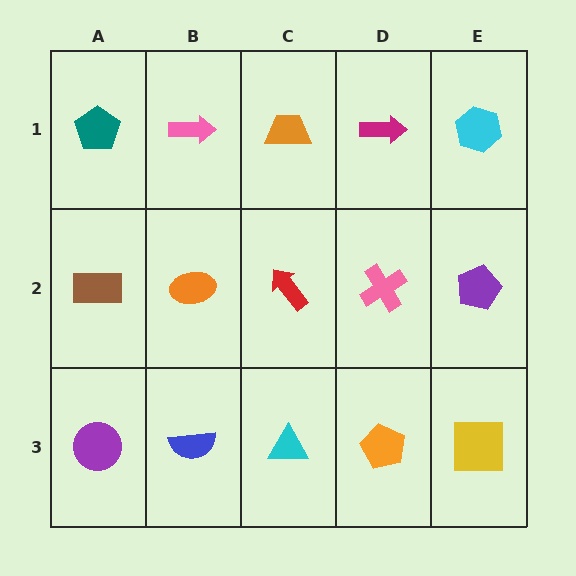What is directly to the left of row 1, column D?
An orange trapezoid.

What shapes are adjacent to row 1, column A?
A brown rectangle (row 2, column A), a pink arrow (row 1, column B).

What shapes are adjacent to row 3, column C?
A red arrow (row 2, column C), a blue semicircle (row 3, column B), an orange pentagon (row 3, column D).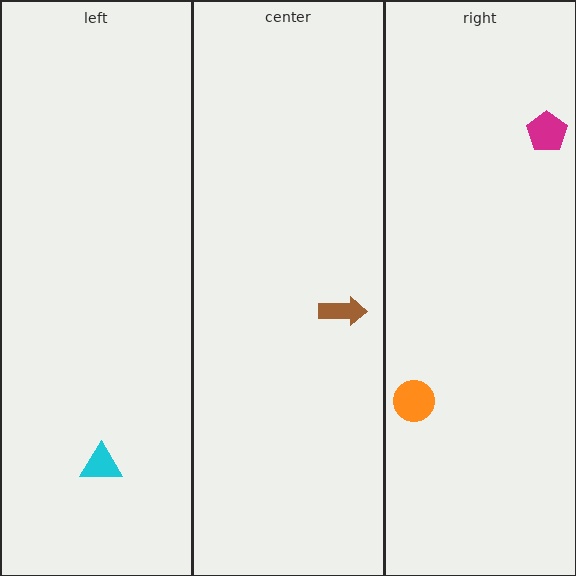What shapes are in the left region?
The cyan triangle.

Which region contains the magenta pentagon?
The right region.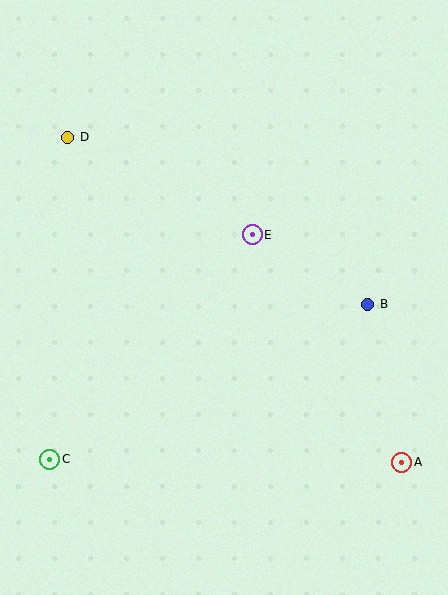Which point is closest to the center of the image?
Point E at (252, 235) is closest to the center.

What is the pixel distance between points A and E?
The distance between A and E is 272 pixels.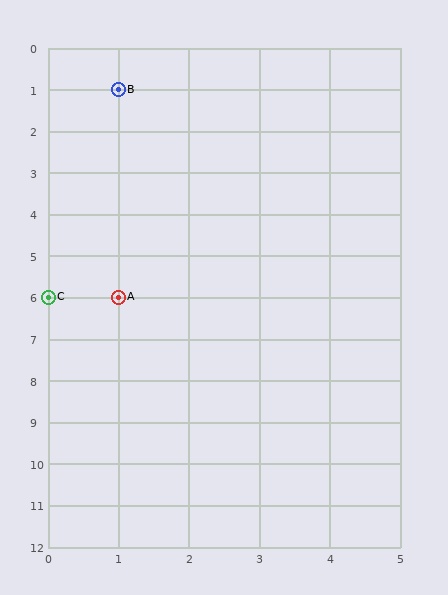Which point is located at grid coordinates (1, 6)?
Point A is at (1, 6).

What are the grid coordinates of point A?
Point A is at grid coordinates (1, 6).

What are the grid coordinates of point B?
Point B is at grid coordinates (1, 1).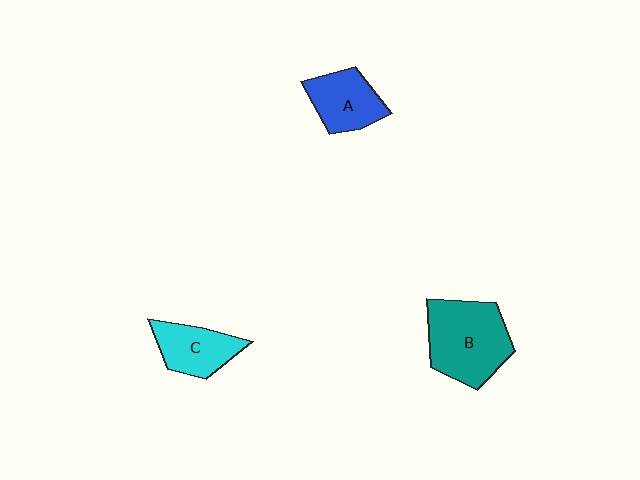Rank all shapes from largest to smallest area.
From largest to smallest: B (teal), A (blue), C (cyan).